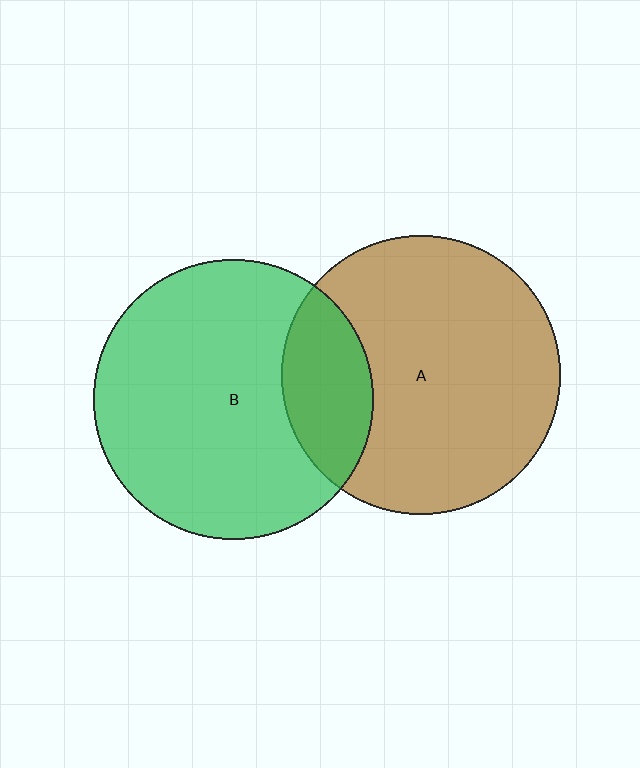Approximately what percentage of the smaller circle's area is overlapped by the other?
Approximately 20%.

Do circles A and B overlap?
Yes.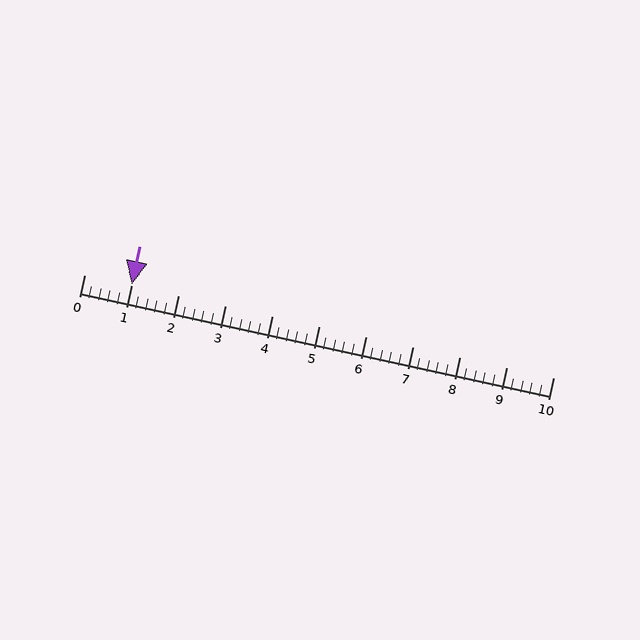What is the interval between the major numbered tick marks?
The major tick marks are spaced 1 units apart.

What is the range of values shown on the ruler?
The ruler shows values from 0 to 10.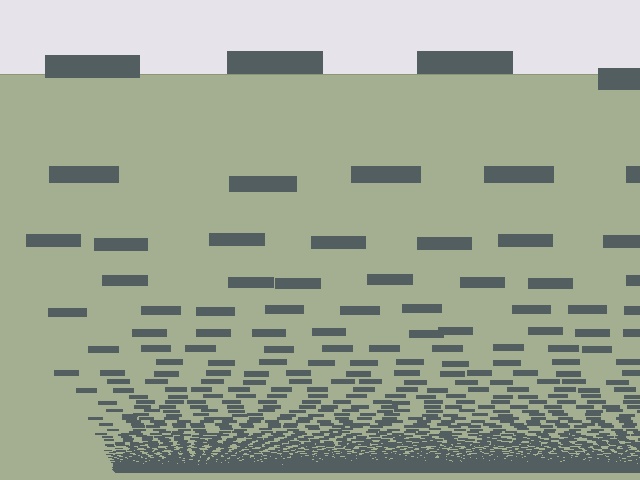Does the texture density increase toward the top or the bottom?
Density increases toward the bottom.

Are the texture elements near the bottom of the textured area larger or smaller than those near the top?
Smaller. The gradient is inverted — elements near the bottom are smaller and denser.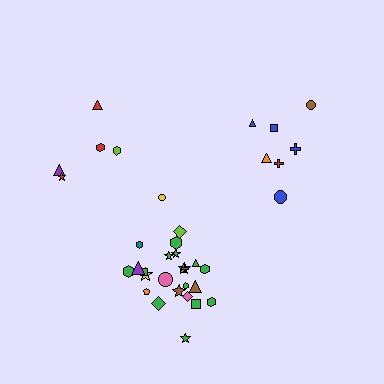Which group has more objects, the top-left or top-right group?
The top-right group.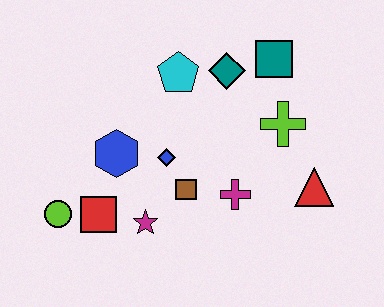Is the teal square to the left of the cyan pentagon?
No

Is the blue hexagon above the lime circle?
Yes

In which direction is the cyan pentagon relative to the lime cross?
The cyan pentagon is to the left of the lime cross.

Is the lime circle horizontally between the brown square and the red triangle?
No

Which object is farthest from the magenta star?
The teal square is farthest from the magenta star.